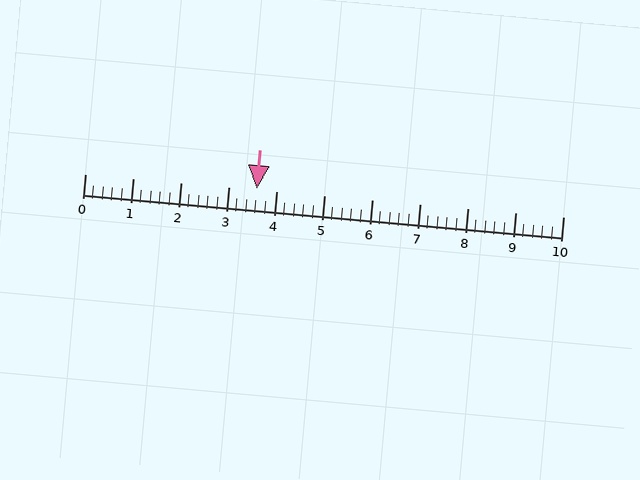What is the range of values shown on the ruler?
The ruler shows values from 0 to 10.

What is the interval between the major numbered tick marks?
The major tick marks are spaced 1 units apart.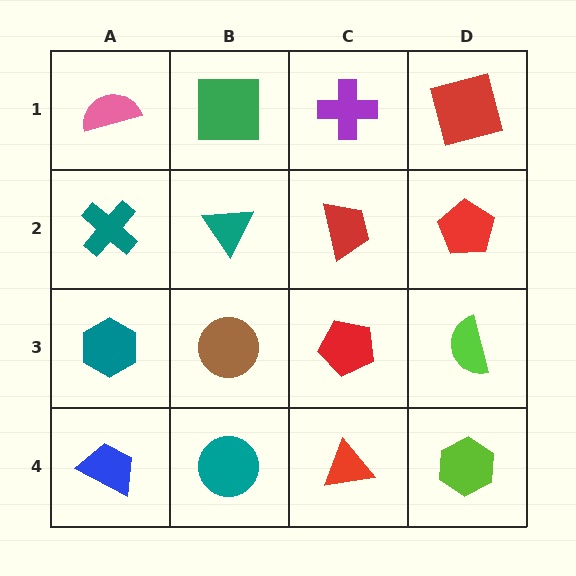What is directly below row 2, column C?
A red pentagon.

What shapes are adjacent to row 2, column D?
A red square (row 1, column D), a lime semicircle (row 3, column D), a red trapezoid (row 2, column C).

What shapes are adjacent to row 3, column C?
A red trapezoid (row 2, column C), a red triangle (row 4, column C), a brown circle (row 3, column B), a lime semicircle (row 3, column D).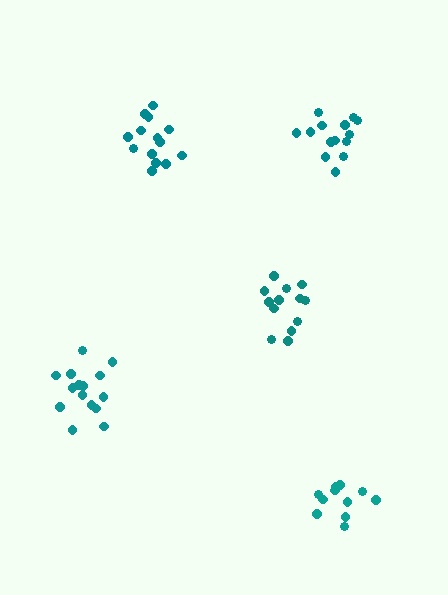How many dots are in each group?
Group 1: 13 dots, Group 2: 11 dots, Group 3: 14 dots, Group 4: 15 dots, Group 5: 14 dots (67 total).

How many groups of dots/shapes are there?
There are 5 groups.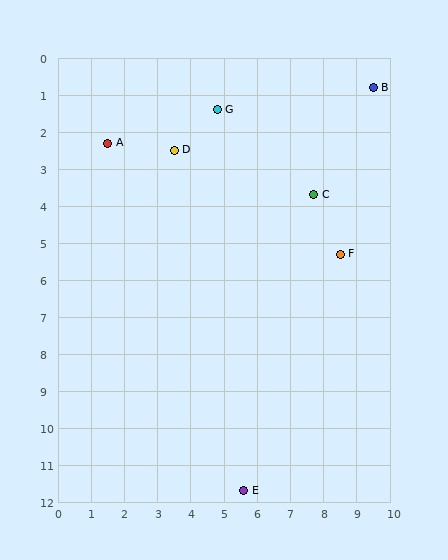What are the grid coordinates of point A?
Point A is at approximately (1.5, 2.3).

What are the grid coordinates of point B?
Point B is at approximately (9.5, 0.8).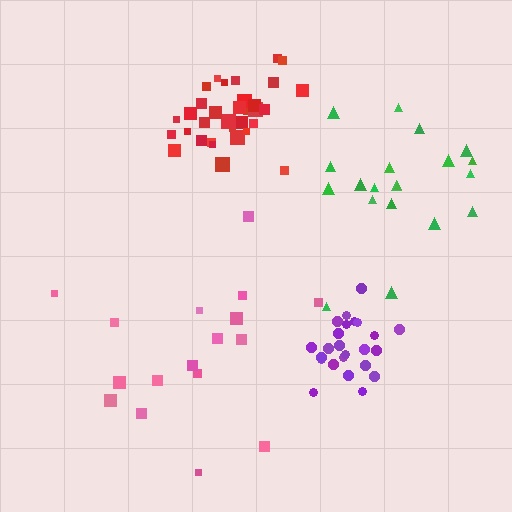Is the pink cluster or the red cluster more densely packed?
Red.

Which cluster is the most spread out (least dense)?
Pink.